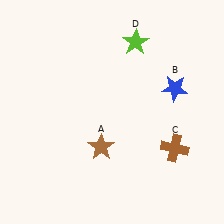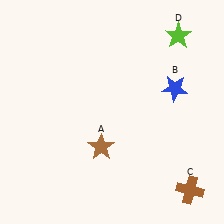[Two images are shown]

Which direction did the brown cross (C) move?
The brown cross (C) moved down.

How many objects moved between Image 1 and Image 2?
2 objects moved between the two images.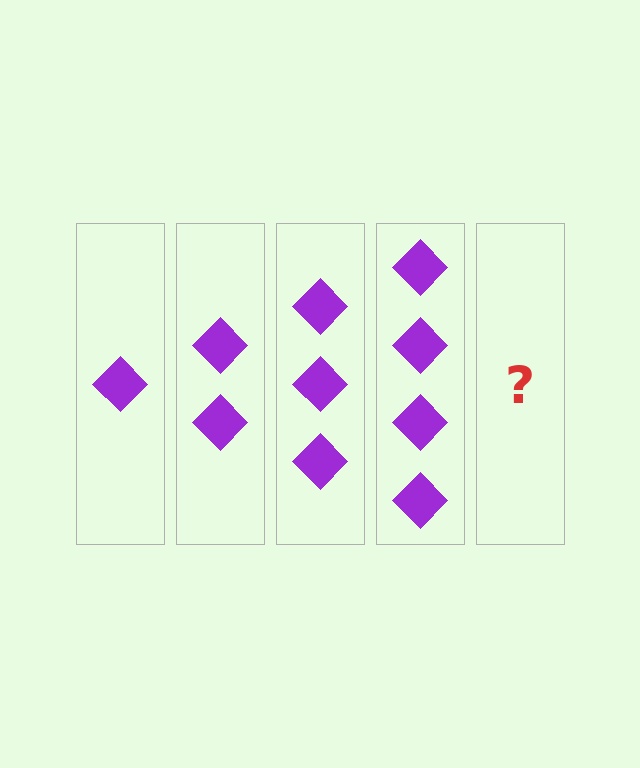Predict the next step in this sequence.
The next step is 5 diamonds.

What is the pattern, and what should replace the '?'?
The pattern is that each step adds one more diamond. The '?' should be 5 diamonds.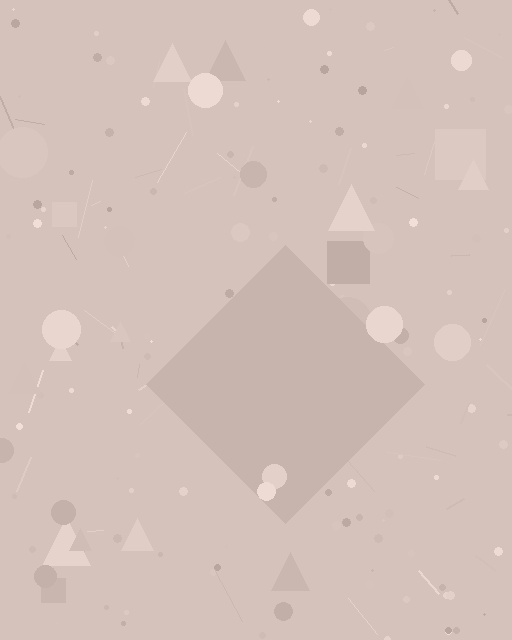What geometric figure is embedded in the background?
A diamond is embedded in the background.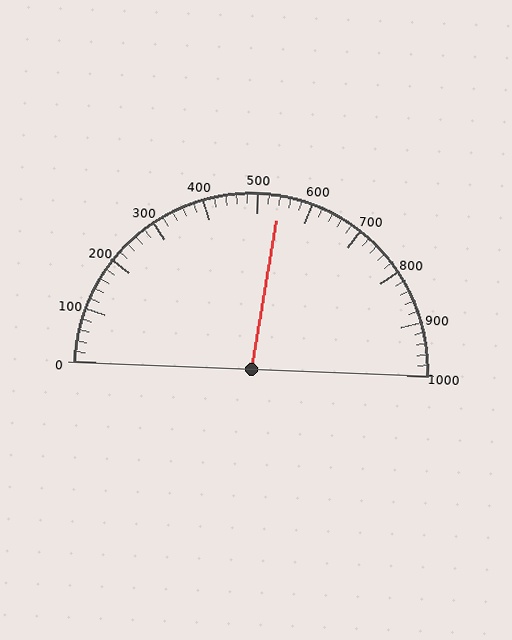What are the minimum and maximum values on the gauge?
The gauge ranges from 0 to 1000.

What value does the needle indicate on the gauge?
The needle indicates approximately 540.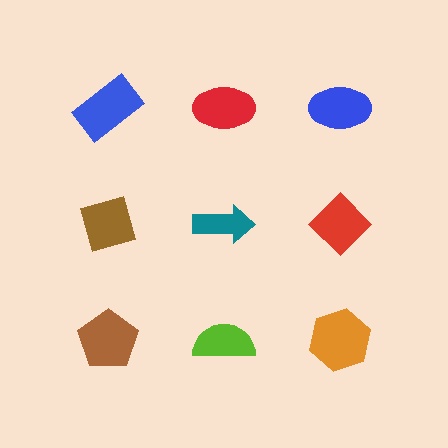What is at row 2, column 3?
A red diamond.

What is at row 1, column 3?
A blue ellipse.